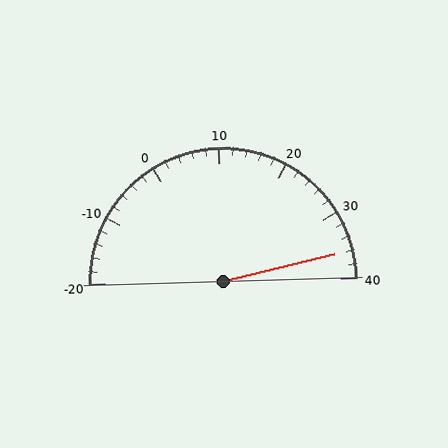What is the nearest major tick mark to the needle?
The nearest major tick mark is 40.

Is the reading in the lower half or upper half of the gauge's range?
The reading is in the upper half of the range (-20 to 40).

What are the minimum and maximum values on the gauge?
The gauge ranges from -20 to 40.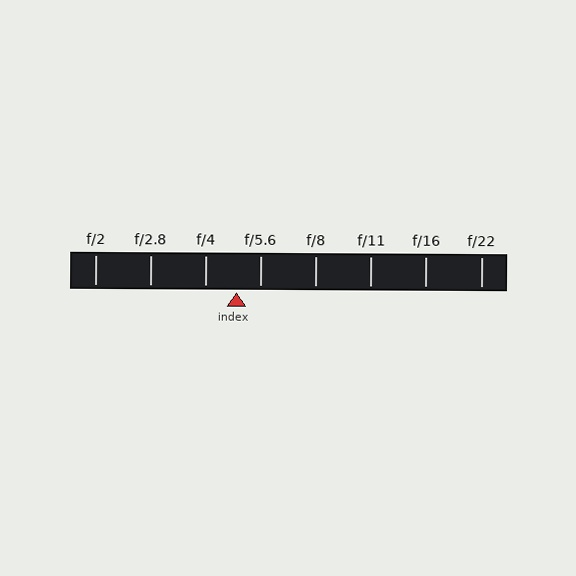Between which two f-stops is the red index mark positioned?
The index mark is between f/4 and f/5.6.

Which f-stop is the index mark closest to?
The index mark is closest to f/5.6.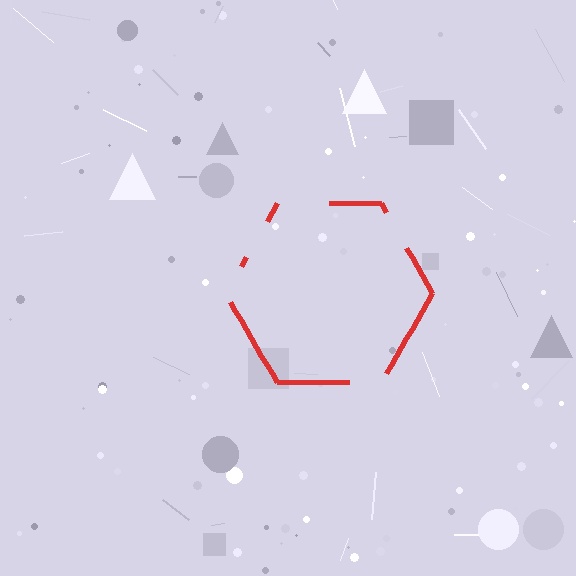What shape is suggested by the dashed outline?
The dashed outline suggests a hexagon.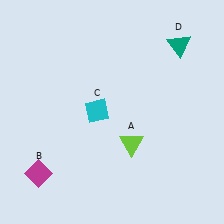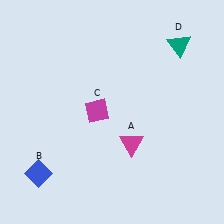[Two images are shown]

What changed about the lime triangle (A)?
In Image 1, A is lime. In Image 2, it changed to magenta.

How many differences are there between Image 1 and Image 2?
There are 3 differences between the two images.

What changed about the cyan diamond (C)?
In Image 1, C is cyan. In Image 2, it changed to magenta.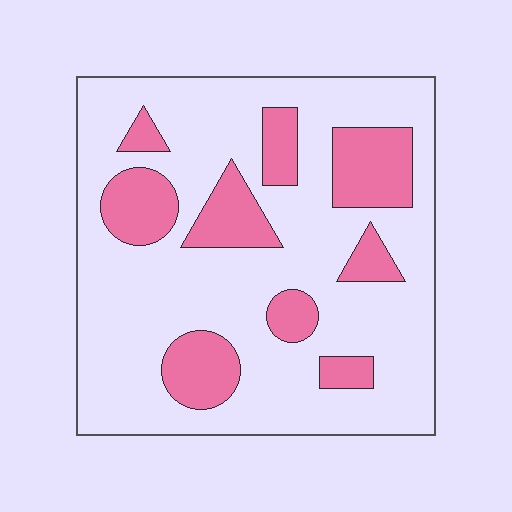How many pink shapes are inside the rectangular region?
9.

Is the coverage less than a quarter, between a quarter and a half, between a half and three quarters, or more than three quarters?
Less than a quarter.